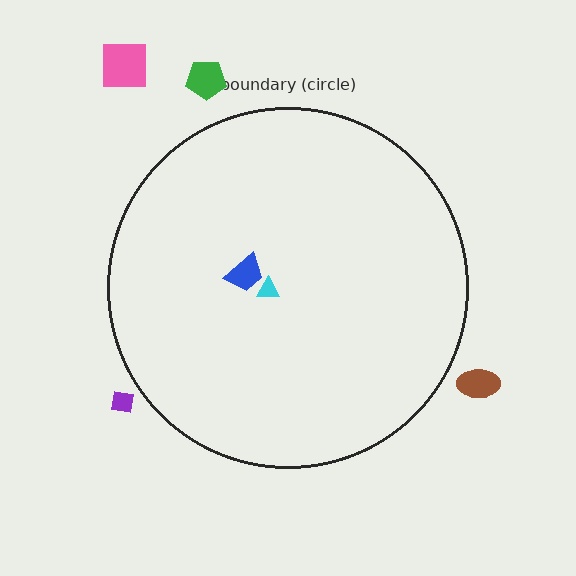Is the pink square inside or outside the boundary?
Outside.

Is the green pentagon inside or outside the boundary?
Outside.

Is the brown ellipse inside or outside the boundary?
Outside.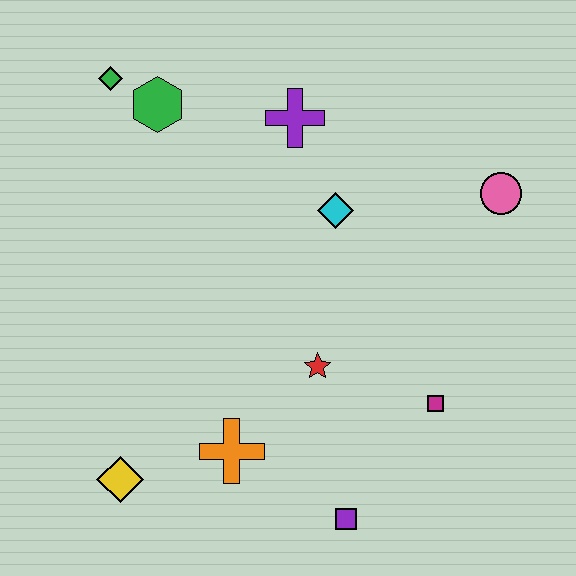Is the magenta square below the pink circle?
Yes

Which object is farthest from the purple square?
The green diamond is farthest from the purple square.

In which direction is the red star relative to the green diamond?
The red star is below the green diamond.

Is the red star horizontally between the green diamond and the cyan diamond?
Yes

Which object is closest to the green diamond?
The green hexagon is closest to the green diamond.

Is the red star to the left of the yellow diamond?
No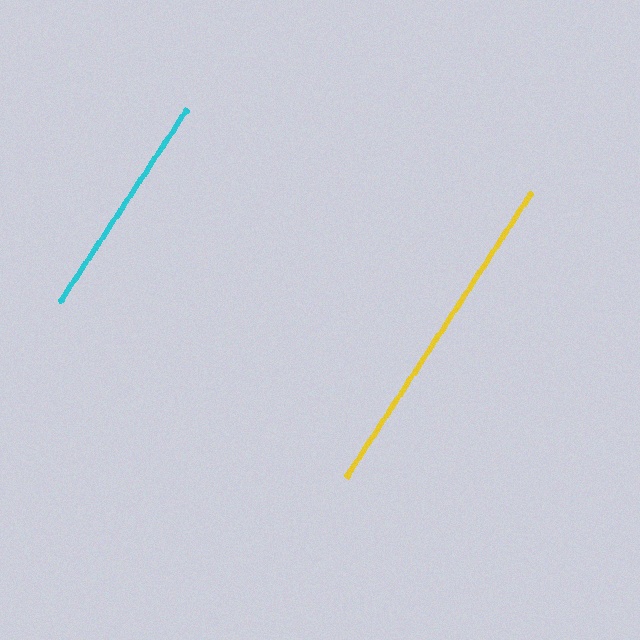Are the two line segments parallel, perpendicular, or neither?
Parallel — their directions differ by only 0.5°.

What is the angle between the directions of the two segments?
Approximately 1 degree.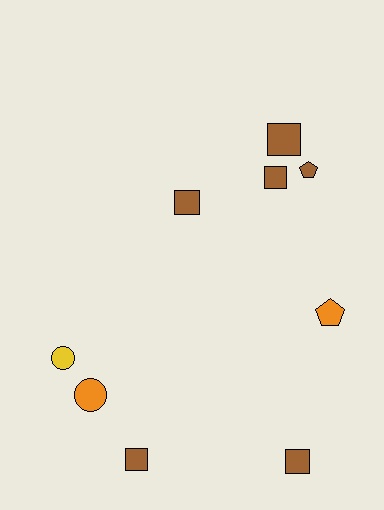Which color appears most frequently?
Brown, with 6 objects.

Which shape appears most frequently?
Square, with 5 objects.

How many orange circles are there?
There is 1 orange circle.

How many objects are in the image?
There are 9 objects.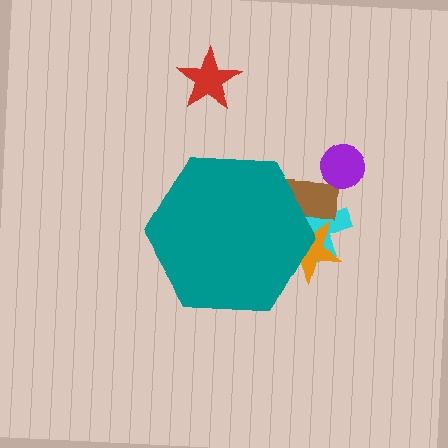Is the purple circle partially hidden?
No, the purple circle is fully visible.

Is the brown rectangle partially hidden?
Yes, the brown rectangle is partially hidden behind the teal hexagon.